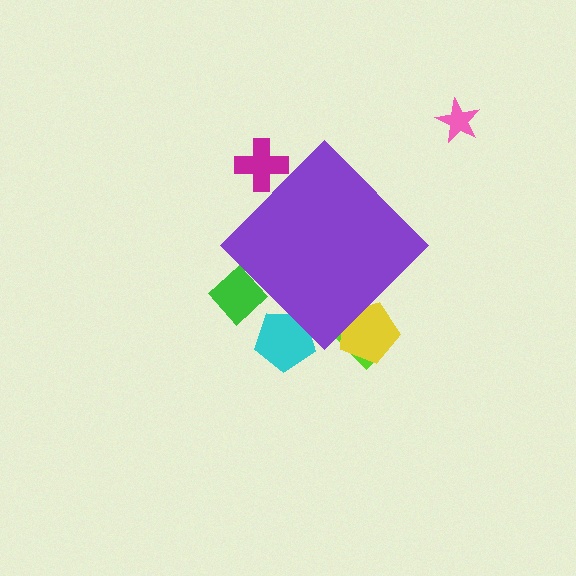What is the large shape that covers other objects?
A purple diamond.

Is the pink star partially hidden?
No, the pink star is fully visible.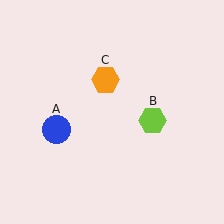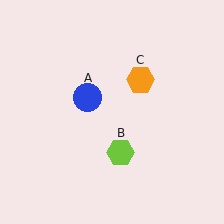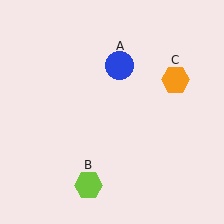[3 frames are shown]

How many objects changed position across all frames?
3 objects changed position: blue circle (object A), lime hexagon (object B), orange hexagon (object C).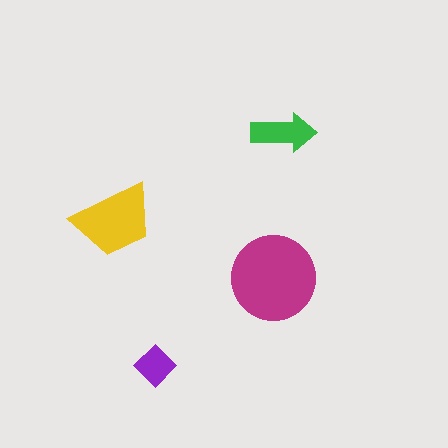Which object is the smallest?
The purple diamond.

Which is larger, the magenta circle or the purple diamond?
The magenta circle.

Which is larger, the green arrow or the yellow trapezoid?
The yellow trapezoid.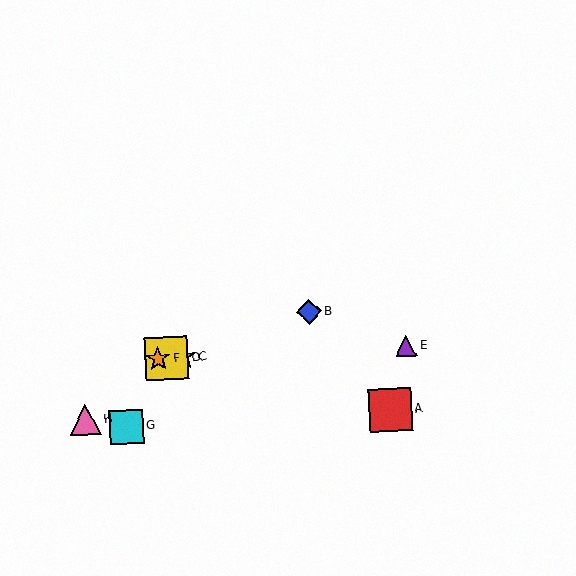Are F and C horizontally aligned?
Yes, both are at y≈359.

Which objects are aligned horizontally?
Objects C, D, E, F are aligned horizontally.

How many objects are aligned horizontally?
4 objects (C, D, E, F) are aligned horizontally.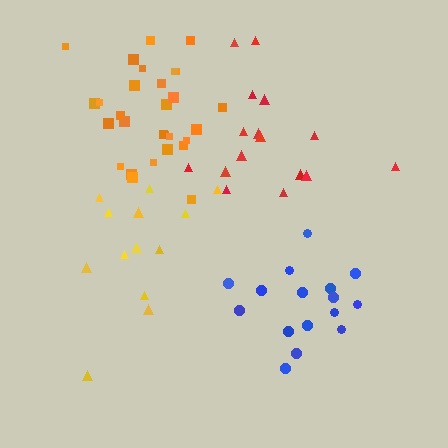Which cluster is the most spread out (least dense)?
Red.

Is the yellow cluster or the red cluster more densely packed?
Yellow.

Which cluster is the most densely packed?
Orange.